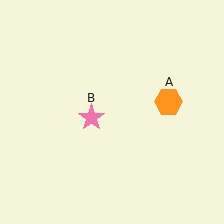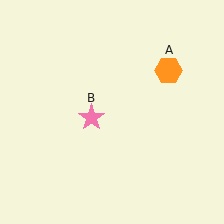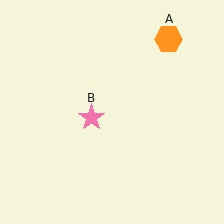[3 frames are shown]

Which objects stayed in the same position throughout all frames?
Pink star (object B) remained stationary.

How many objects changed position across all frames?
1 object changed position: orange hexagon (object A).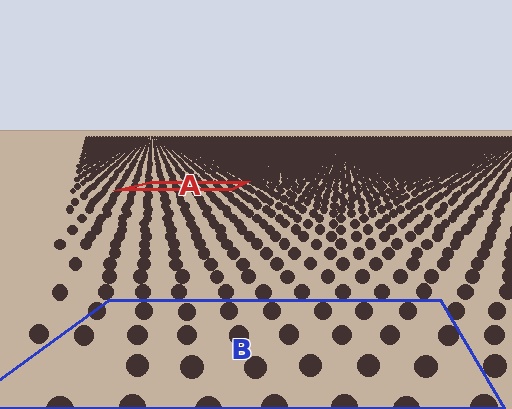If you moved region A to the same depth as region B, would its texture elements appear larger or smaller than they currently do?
They would appear larger. At a closer depth, the same texture elements are projected at a bigger on-screen size.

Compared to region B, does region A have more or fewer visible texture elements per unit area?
Region A has more texture elements per unit area — they are packed more densely because it is farther away.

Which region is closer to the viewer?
Region B is closer. The texture elements there are larger and more spread out.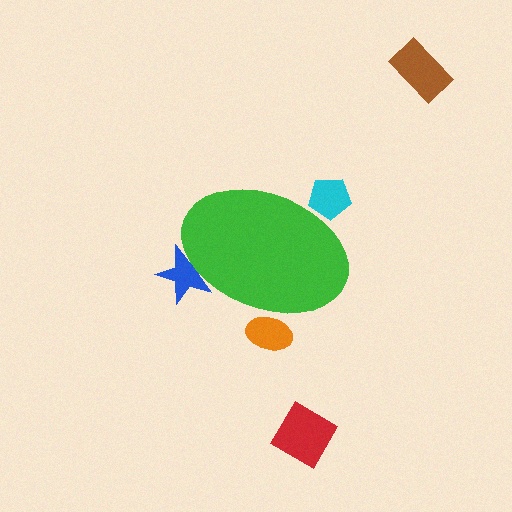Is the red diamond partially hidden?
No, the red diamond is fully visible.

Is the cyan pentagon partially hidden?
Yes, the cyan pentagon is partially hidden behind the green ellipse.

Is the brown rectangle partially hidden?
No, the brown rectangle is fully visible.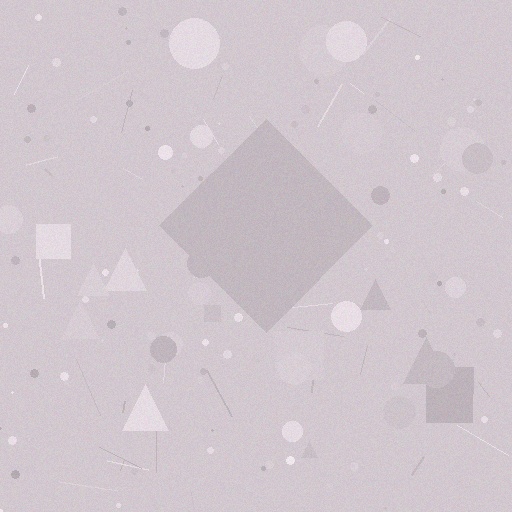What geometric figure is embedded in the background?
A diamond is embedded in the background.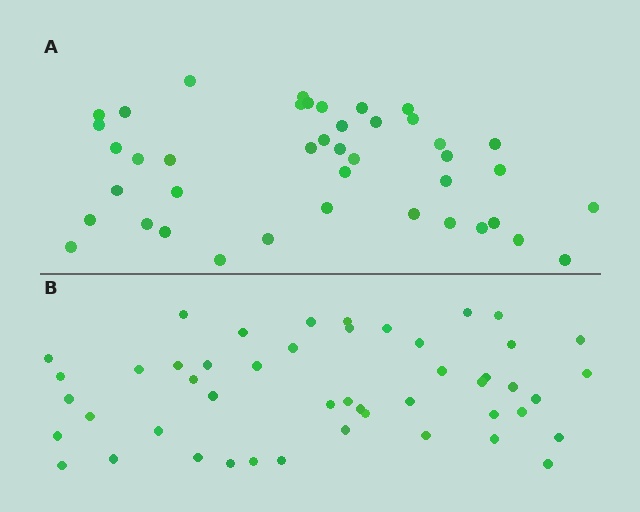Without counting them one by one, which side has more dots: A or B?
Region B (the bottom region) has more dots.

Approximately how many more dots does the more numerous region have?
Region B has about 6 more dots than region A.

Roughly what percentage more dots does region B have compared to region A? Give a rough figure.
About 15% more.